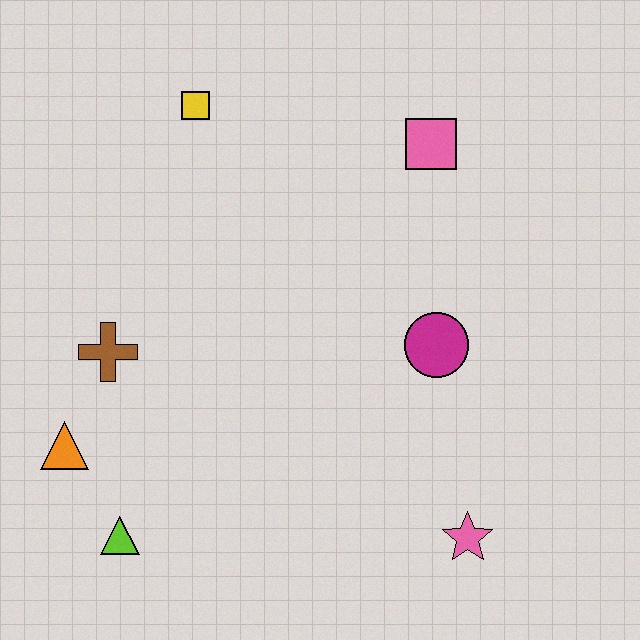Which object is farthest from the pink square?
The lime triangle is farthest from the pink square.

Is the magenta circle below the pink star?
No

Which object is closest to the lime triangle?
The orange triangle is closest to the lime triangle.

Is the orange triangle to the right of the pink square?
No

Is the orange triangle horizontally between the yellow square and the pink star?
No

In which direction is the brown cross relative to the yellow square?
The brown cross is below the yellow square.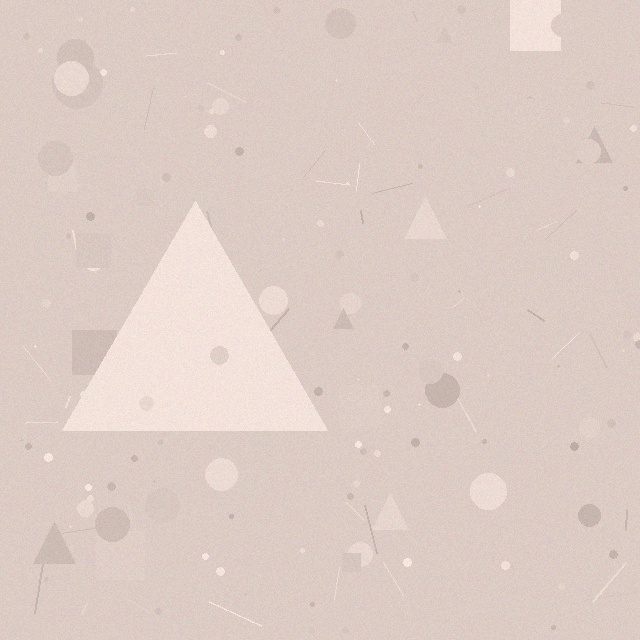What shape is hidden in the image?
A triangle is hidden in the image.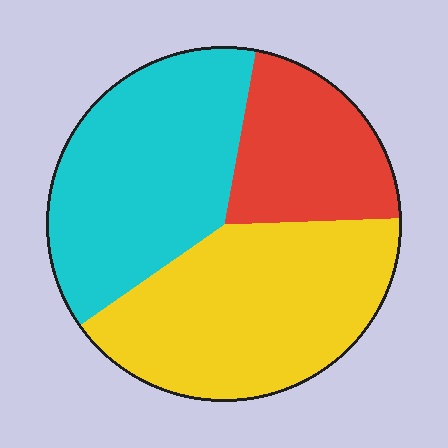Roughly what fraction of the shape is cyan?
Cyan takes up about three eighths (3/8) of the shape.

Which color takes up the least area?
Red, at roughly 20%.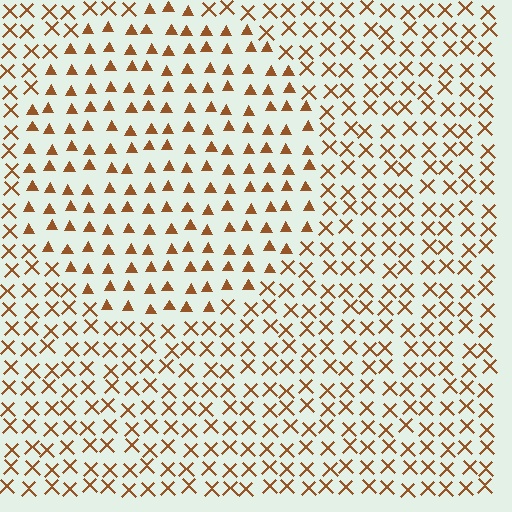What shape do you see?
I see a circle.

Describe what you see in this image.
The image is filled with small brown elements arranged in a uniform grid. A circle-shaped region contains triangles, while the surrounding area contains X marks. The boundary is defined purely by the change in element shape.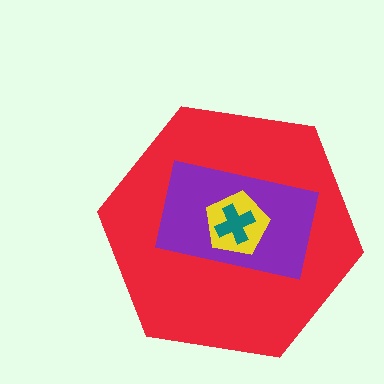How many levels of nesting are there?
4.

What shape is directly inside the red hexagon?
The purple rectangle.